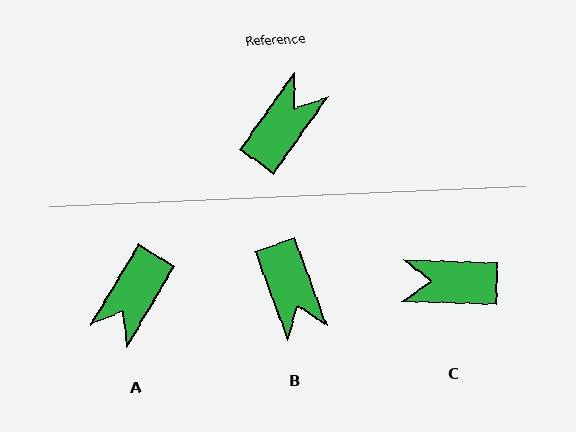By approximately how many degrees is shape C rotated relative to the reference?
Approximately 123 degrees counter-clockwise.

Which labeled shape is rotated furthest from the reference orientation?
A, about 175 degrees away.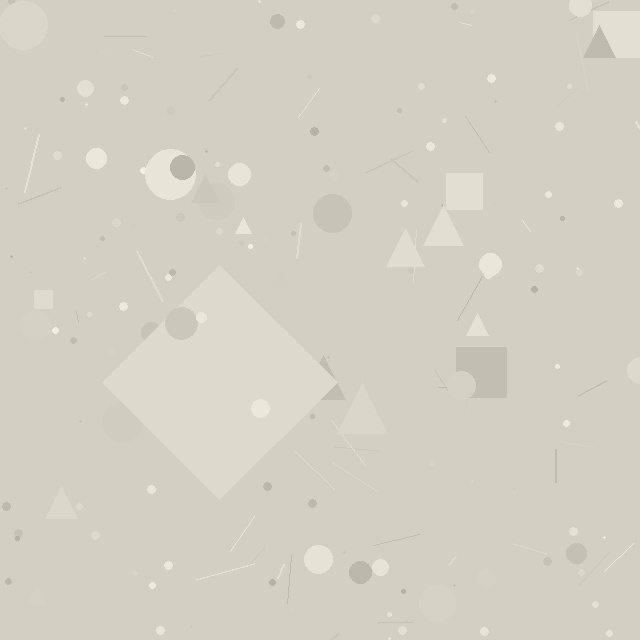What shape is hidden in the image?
A diamond is hidden in the image.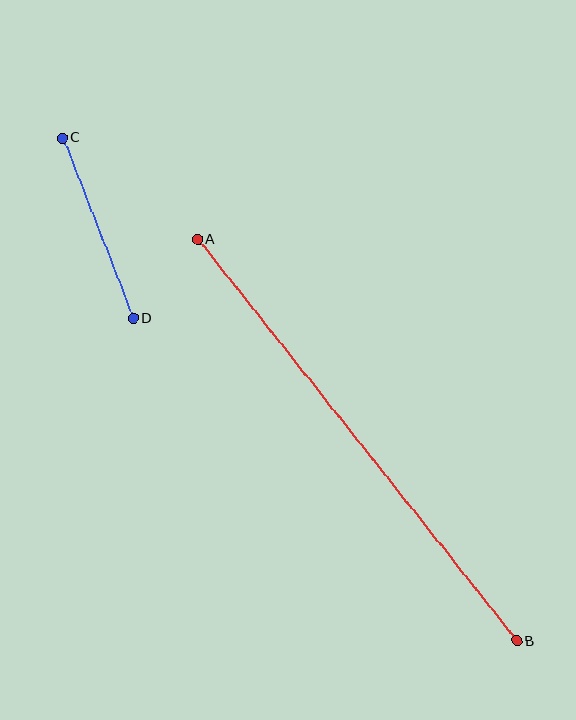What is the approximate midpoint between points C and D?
The midpoint is at approximately (98, 228) pixels.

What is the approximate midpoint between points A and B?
The midpoint is at approximately (357, 440) pixels.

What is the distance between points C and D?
The distance is approximately 194 pixels.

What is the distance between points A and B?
The distance is approximately 513 pixels.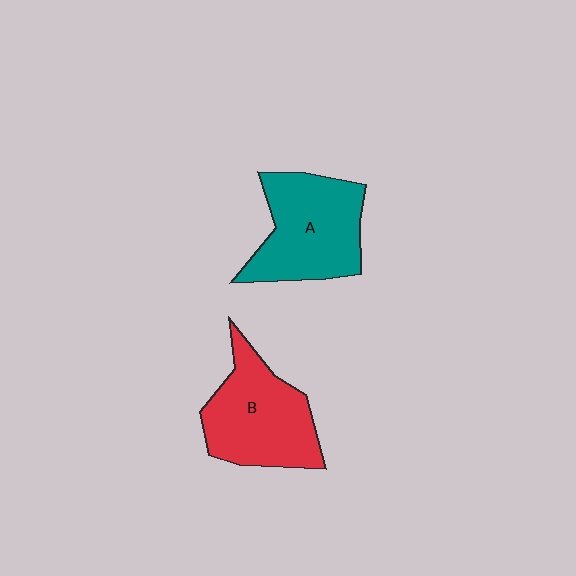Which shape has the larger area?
Shape A (teal).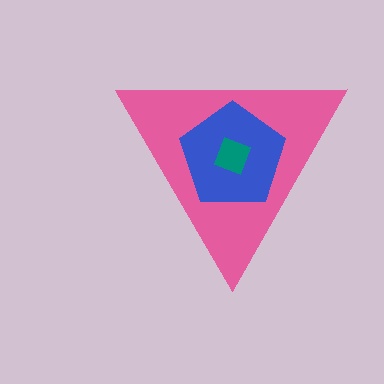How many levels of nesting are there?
3.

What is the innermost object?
The teal square.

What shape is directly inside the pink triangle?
The blue pentagon.